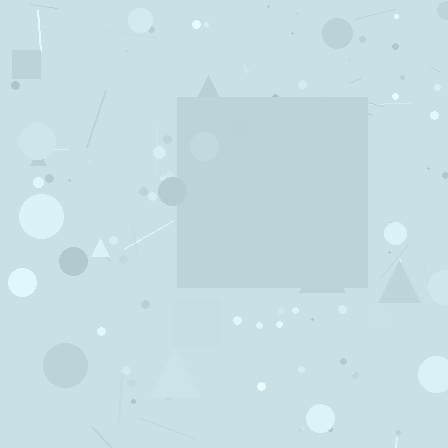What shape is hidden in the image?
A square is hidden in the image.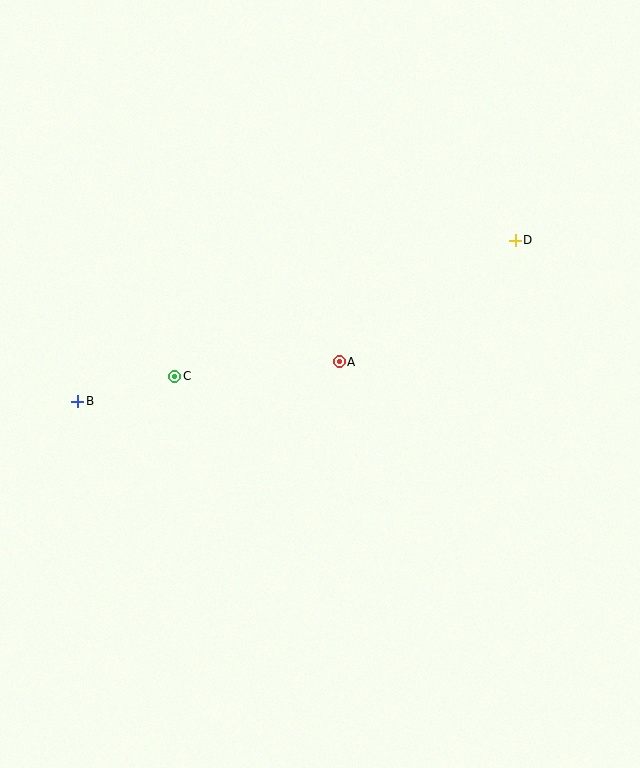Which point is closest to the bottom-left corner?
Point B is closest to the bottom-left corner.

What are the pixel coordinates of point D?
Point D is at (515, 240).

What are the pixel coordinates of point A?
Point A is at (339, 362).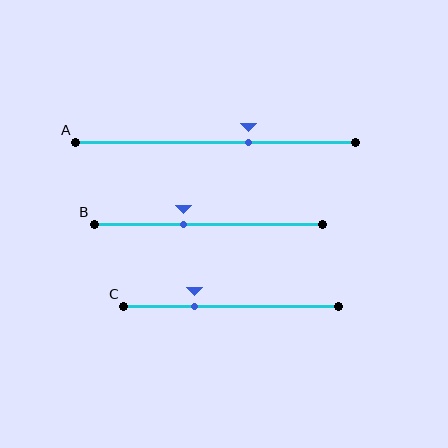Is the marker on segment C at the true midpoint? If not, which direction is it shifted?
No, the marker on segment C is shifted to the left by about 17% of the segment length.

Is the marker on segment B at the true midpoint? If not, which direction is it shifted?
No, the marker on segment B is shifted to the left by about 11% of the segment length.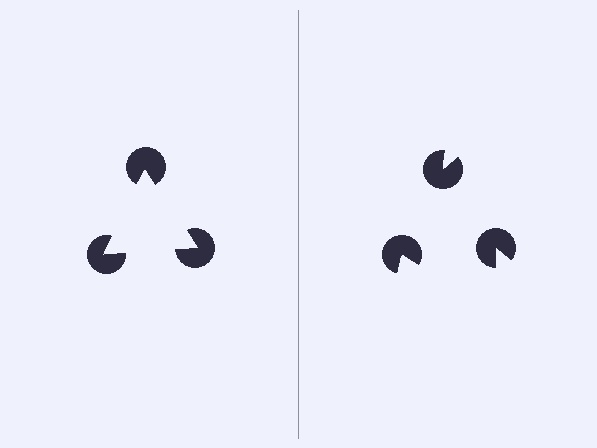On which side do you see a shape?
An illusory triangle appears on the left side. On the right side the wedge cuts are rotated, so no coherent shape forms.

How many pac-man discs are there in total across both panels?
6 — 3 on each side.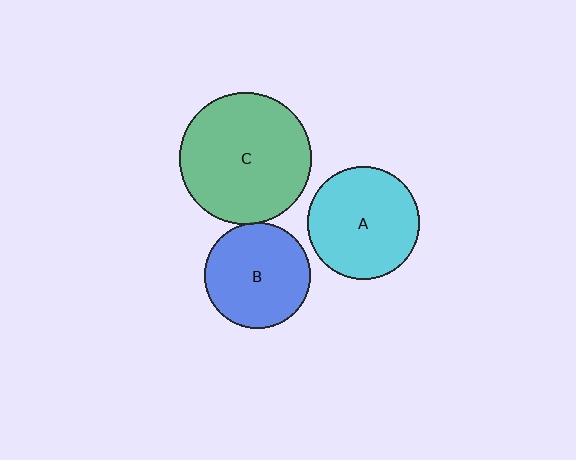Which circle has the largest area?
Circle C (green).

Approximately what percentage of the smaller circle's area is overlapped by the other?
Approximately 5%.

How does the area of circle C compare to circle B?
Approximately 1.6 times.